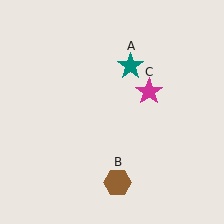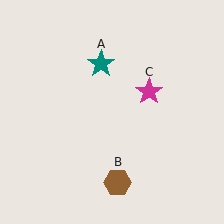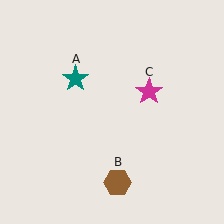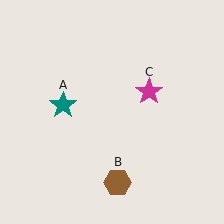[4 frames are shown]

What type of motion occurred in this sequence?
The teal star (object A) rotated counterclockwise around the center of the scene.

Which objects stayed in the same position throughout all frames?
Brown hexagon (object B) and magenta star (object C) remained stationary.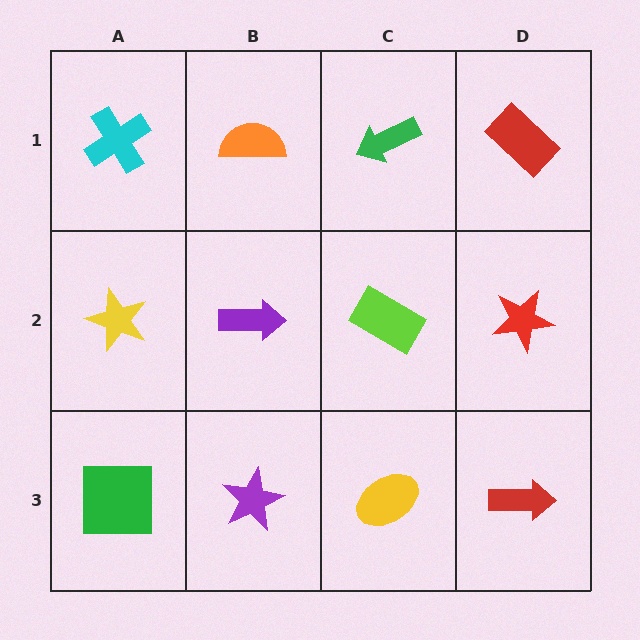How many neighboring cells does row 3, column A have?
2.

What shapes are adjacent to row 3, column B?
A purple arrow (row 2, column B), a green square (row 3, column A), a yellow ellipse (row 3, column C).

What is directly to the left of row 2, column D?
A lime rectangle.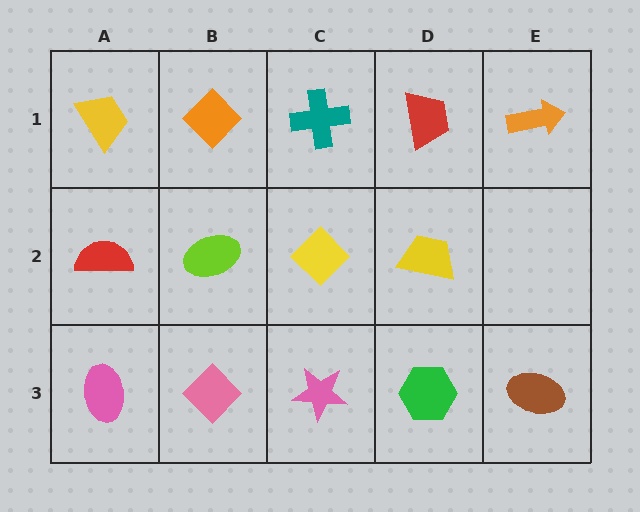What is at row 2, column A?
A red semicircle.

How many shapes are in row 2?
4 shapes.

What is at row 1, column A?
A yellow trapezoid.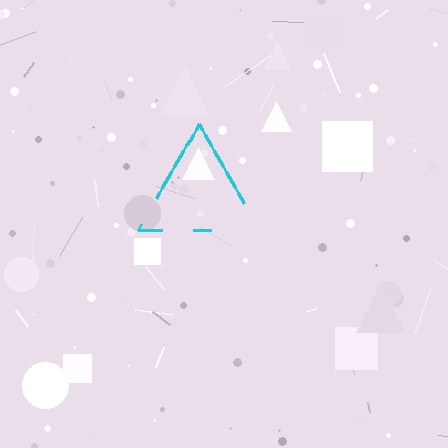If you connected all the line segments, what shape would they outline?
They would outline a triangle.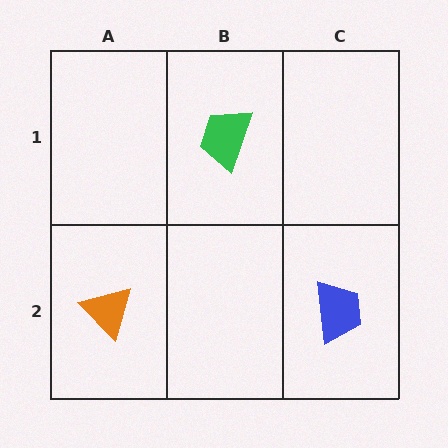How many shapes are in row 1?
1 shape.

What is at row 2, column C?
A blue trapezoid.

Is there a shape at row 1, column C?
No, that cell is empty.